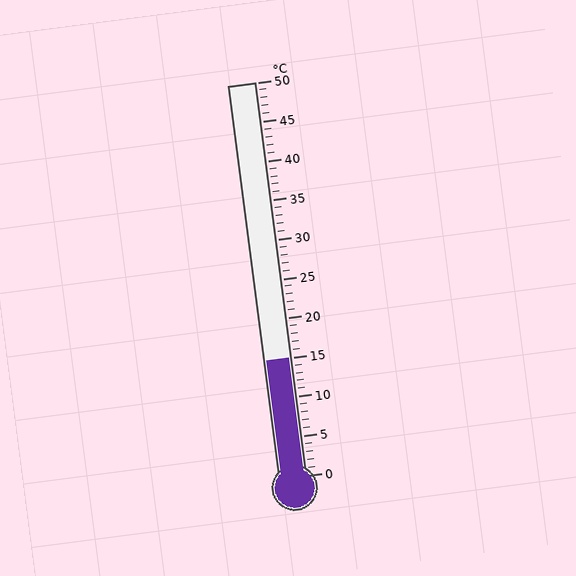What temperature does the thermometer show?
The thermometer shows approximately 15°C.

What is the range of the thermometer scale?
The thermometer scale ranges from 0°C to 50°C.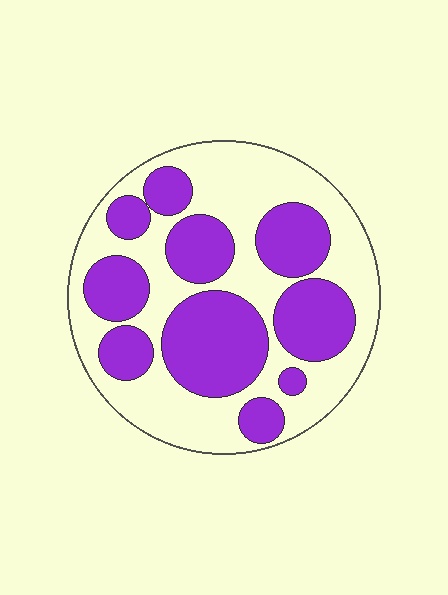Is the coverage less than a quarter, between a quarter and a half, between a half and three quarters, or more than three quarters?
Between a quarter and a half.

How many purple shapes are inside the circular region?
10.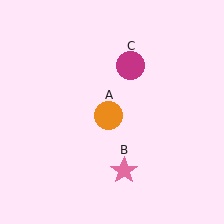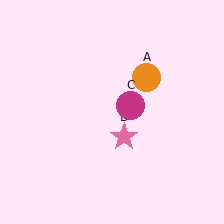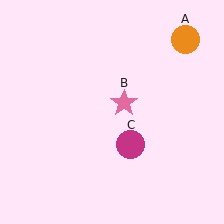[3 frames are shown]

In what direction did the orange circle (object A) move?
The orange circle (object A) moved up and to the right.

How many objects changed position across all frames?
3 objects changed position: orange circle (object A), pink star (object B), magenta circle (object C).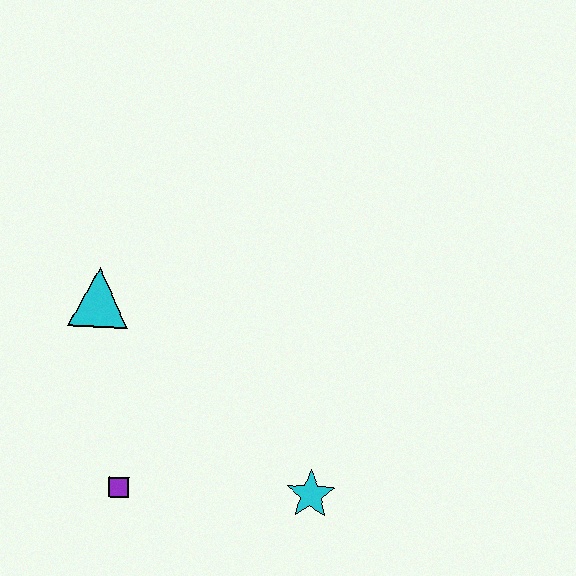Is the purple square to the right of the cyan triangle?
Yes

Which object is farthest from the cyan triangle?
The cyan star is farthest from the cyan triangle.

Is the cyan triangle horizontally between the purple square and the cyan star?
No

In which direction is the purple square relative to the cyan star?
The purple square is to the left of the cyan star.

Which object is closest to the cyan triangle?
The purple square is closest to the cyan triangle.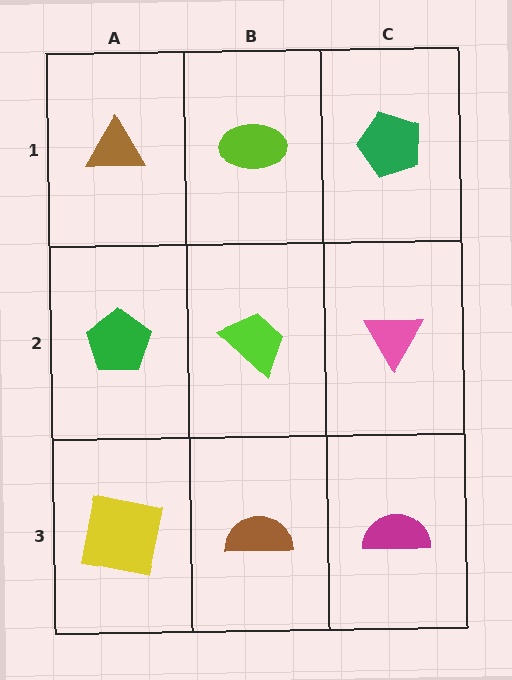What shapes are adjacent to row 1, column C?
A pink triangle (row 2, column C), a lime ellipse (row 1, column B).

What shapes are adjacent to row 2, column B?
A lime ellipse (row 1, column B), a brown semicircle (row 3, column B), a green pentagon (row 2, column A), a pink triangle (row 2, column C).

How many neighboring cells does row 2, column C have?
3.